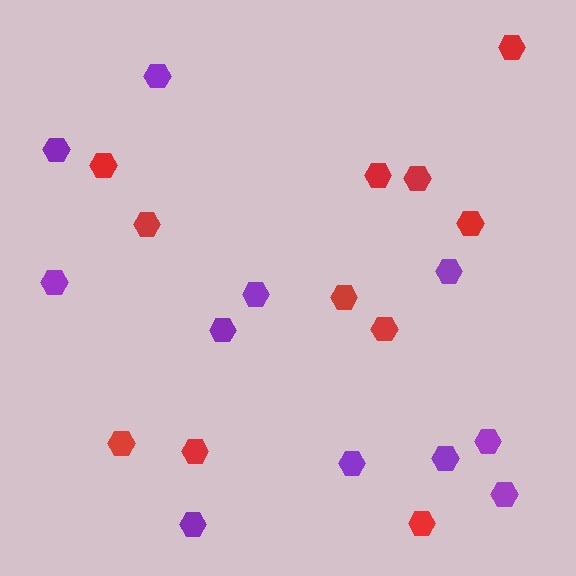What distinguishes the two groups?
There are 2 groups: one group of red hexagons (11) and one group of purple hexagons (11).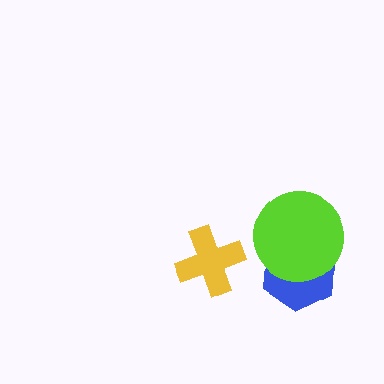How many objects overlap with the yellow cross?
0 objects overlap with the yellow cross.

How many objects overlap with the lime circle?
1 object overlaps with the lime circle.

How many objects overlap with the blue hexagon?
1 object overlaps with the blue hexagon.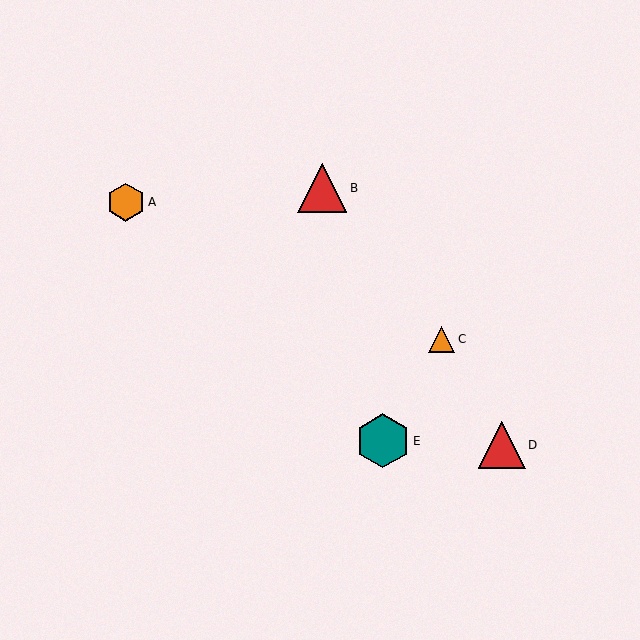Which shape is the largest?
The teal hexagon (labeled E) is the largest.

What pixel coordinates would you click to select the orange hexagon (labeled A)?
Click at (126, 202) to select the orange hexagon A.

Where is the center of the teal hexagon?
The center of the teal hexagon is at (383, 441).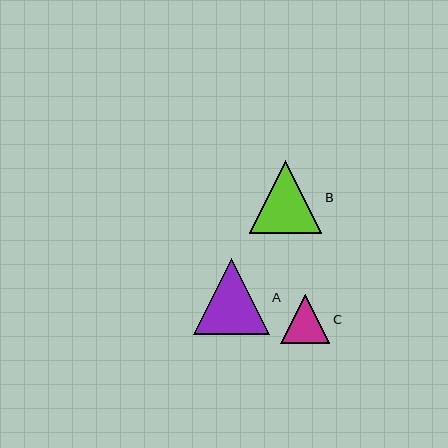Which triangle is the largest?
Triangle A is the largest with a size of approximately 75 pixels.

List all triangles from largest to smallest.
From largest to smallest: A, B, C.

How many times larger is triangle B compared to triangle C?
Triangle B is approximately 1.5 times the size of triangle C.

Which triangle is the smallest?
Triangle C is the smallest with a size of approximately 49 pixels.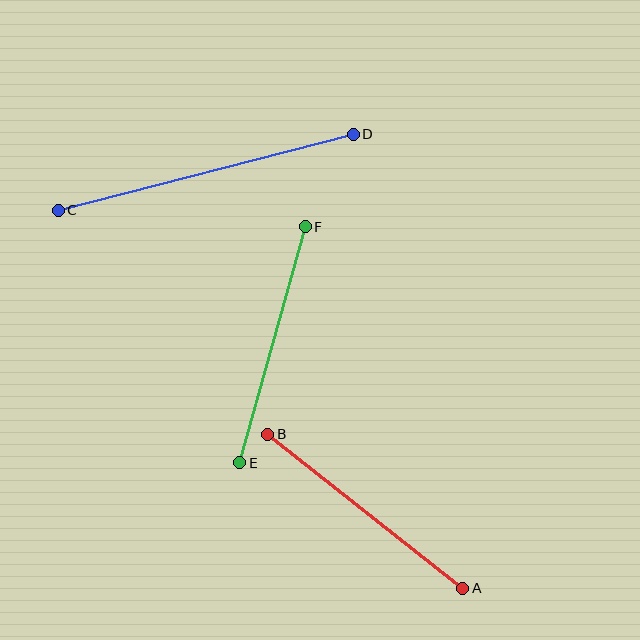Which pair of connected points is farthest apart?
Points C and D are farthest apart.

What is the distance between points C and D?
The distance is approximately 305 pixels.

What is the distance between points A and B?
The distance is approximately 248 pixels.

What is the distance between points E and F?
The distance is approximately 245 pixels.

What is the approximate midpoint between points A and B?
The midpoint is at approximately (365, 511) pixels.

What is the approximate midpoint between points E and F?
The midpoint is at approximately (273, 345) pixels.